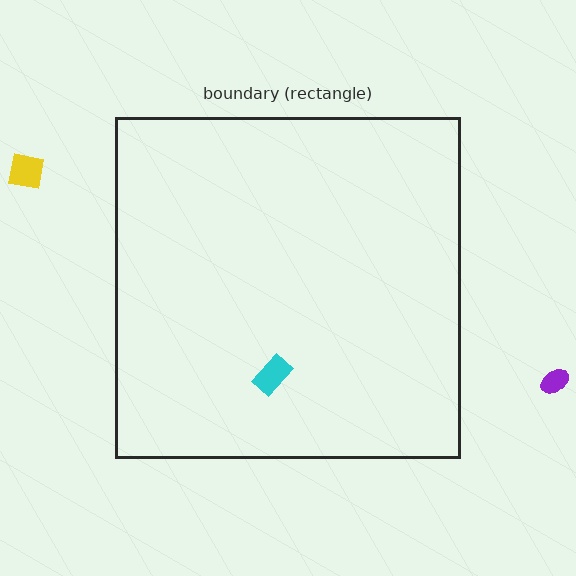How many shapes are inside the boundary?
1 inside, 2 outside.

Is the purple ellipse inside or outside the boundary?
Outside.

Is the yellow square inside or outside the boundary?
Outside.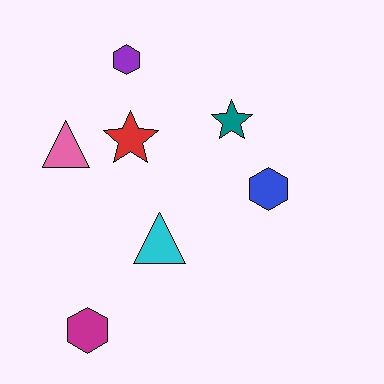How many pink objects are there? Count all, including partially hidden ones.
There is 1 pink object.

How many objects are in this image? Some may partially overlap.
There are 7 objects.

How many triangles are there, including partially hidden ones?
There are 2 triangles.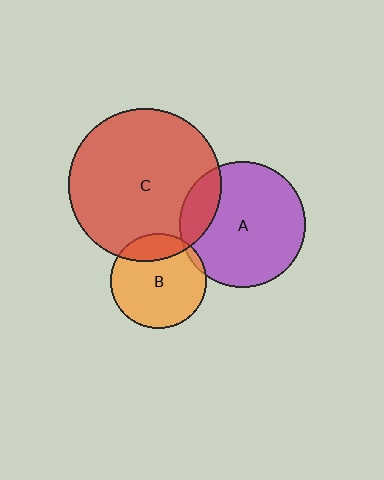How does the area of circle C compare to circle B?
Approximately 2.6 times.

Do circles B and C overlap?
Yes.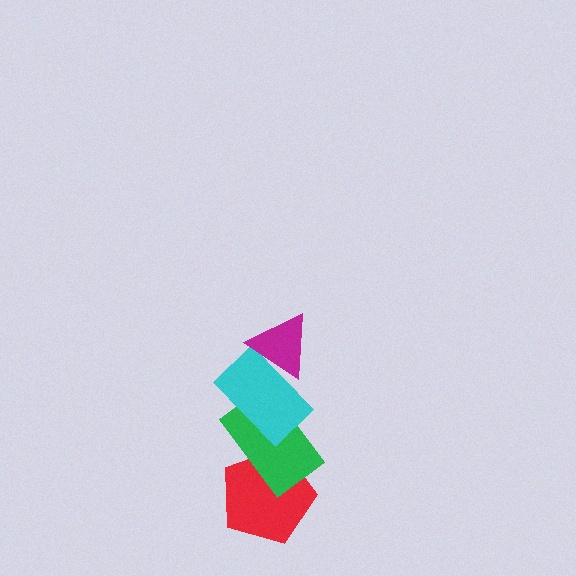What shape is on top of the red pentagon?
The green rectangle is on top of the red pentagon.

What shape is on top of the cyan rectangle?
The magenta triangle is on top of the cyan rectangle.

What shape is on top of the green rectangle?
The cyan rectangle is on top of the green rectangle.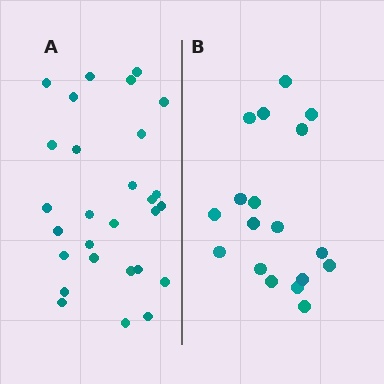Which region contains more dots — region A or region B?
Region A (the left region) has more dots.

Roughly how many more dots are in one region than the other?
Region A has roughly 10 or so more dots than region B.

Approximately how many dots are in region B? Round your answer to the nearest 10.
About 20 dots. (The exact count is 18, which rounds to 20.)